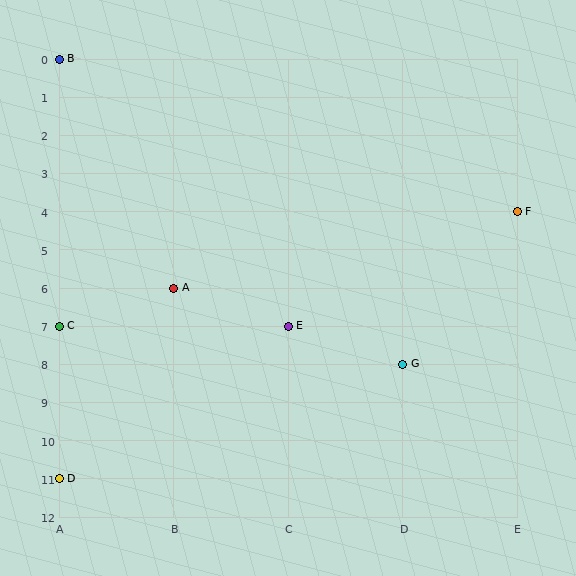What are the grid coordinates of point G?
Point G is at grid coordinates (D, 8).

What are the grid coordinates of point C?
Point C is at grid coordinates (A, 7).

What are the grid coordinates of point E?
Point E is at grid coordinates (C, 7).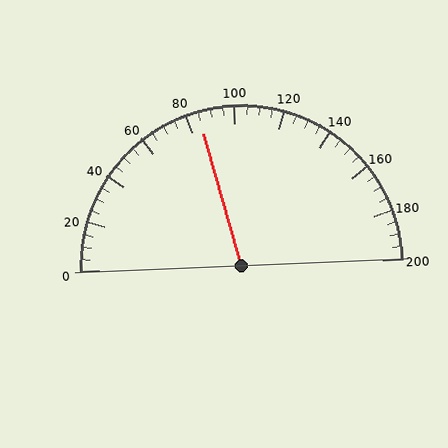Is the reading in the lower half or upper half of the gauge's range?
The reading is in the lower half of the range (0 to 200).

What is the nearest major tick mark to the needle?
The nearest major tick mark is 80.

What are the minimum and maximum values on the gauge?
The gauge ranges from 0 to 200.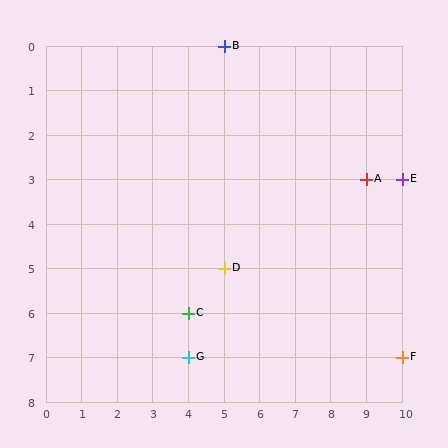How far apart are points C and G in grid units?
Points C and G are 1 row apart.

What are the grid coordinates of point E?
Point E is at grid coordinates (10, 3).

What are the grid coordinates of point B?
Point B is at grid coordinates (5, 0).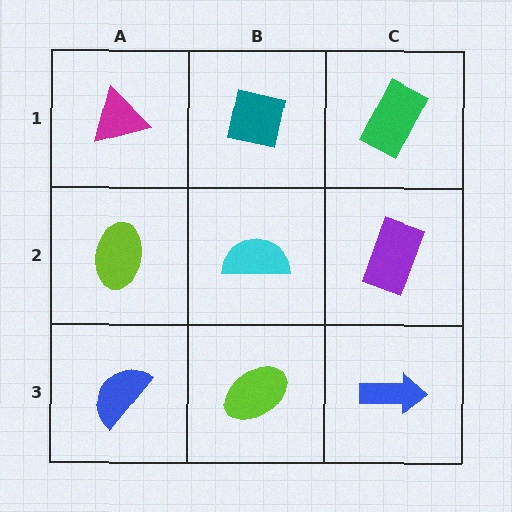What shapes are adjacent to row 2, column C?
A green rectangle (row 1, column C), a blue arrow (row 3, column C), a cyan semicircle (row 2, column B).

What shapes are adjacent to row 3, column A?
A lime ellipse (row 2, column A), a lime ellipse (row 3, column B).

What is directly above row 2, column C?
A green rectangle.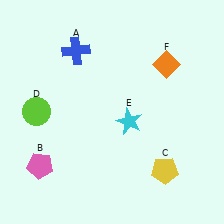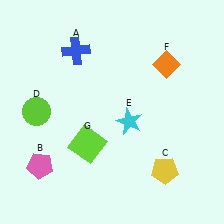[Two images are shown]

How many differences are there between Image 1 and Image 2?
There is 1 difference between the two images.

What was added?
A lime square (G) was added in Image 2.